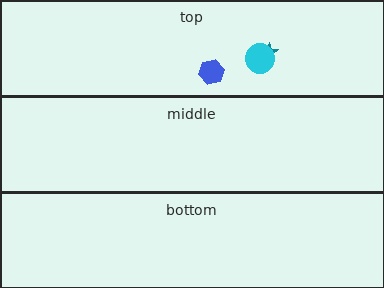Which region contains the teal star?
The top region.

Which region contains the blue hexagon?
The top region.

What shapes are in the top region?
The teal star, the cyan circle, the blue hexagon.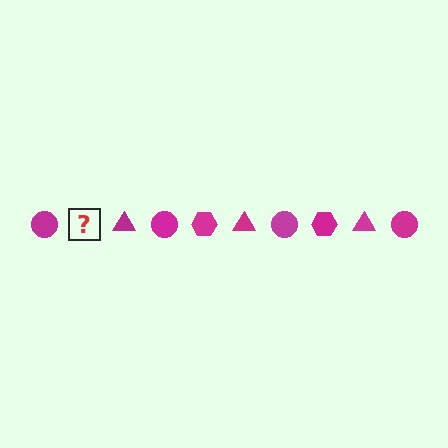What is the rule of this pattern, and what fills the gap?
The rule is that the pattern cycles through circle, hexagon, triangle shapes in magenta. The gap should be filled with a magenta hexagon.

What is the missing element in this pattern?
The missing element is a magenta hexagon.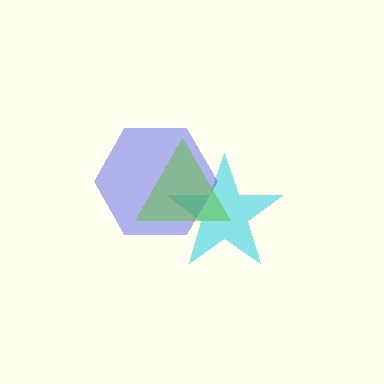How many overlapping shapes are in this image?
There are 3 overlapping shapes in the image.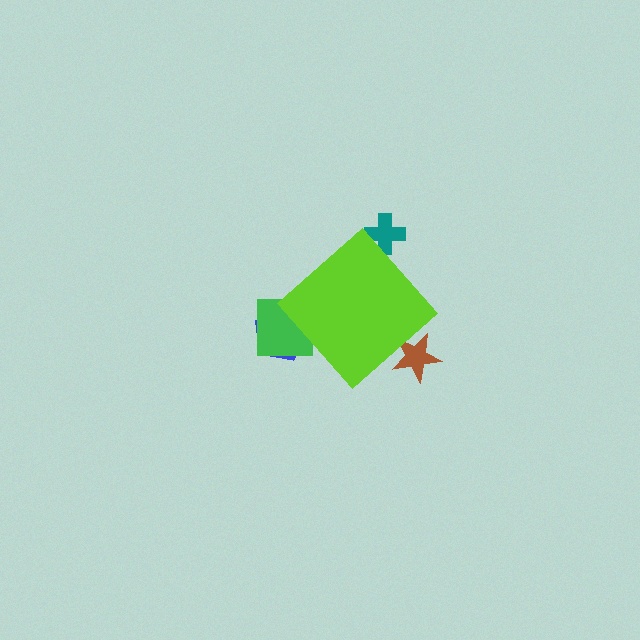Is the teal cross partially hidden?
Yes, the teal cross is partially hidden behind the lime diamond.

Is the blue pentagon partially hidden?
Yes, the blue pentagon is partially hidden behind the lime diamond.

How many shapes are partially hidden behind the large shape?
4 shapes are partially hidden.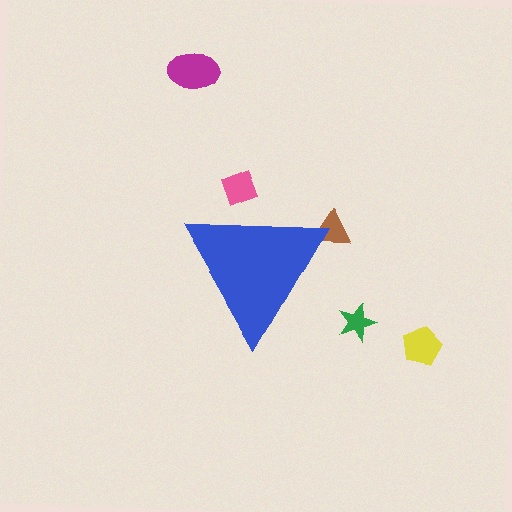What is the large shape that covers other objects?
A blue triangle.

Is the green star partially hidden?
No, the green star is fully visible.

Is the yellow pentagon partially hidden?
No, the yellow pentagon is fully visible.